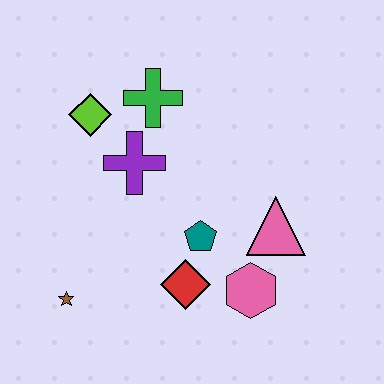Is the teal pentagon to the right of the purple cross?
Yes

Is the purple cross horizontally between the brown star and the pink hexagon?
Yes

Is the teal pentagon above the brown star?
Yes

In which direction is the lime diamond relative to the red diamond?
The lime diamond is above the red diamond.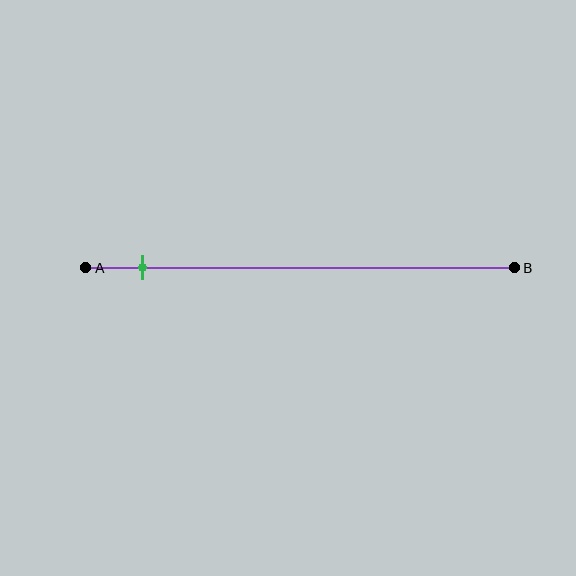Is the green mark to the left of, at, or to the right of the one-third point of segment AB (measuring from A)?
The green mark is to the left of the one-third point of segment AB.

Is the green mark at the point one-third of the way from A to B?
No, the mark is at about 15% from A, not at the 33% one-third point.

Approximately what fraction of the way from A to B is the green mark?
The green mark is approximately 15% of the way from A to B.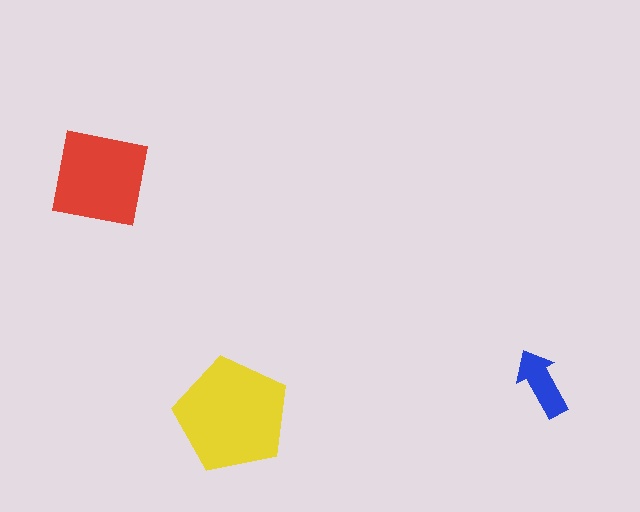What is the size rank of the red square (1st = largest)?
2nd.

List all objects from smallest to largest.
The blue arrow, the red square, the yellow pentagon.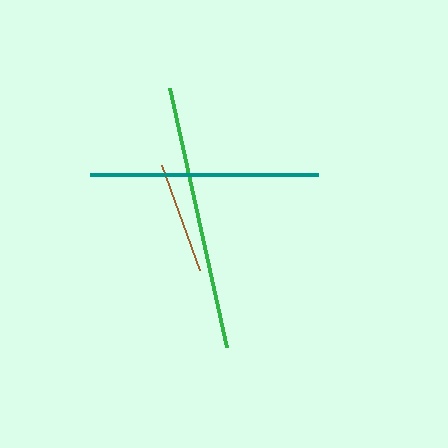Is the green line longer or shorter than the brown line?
The green line is longer than the brown line.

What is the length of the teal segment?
The teal segment is approximately 228 pixels long.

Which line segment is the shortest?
The brown line is the shortest at approximately 112 pixels.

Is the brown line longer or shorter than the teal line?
The teal line is longer than the brown line.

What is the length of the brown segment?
The brown segment is approximately 112 pixels long.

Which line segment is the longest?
The green line is the longest at approximately 265 pixels.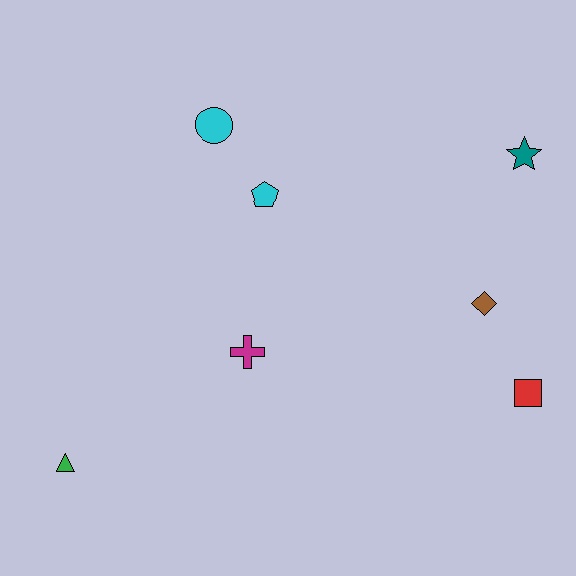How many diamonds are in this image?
There is 1 diamond.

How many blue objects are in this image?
There are no blue objects.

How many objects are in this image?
There are 7 objects.